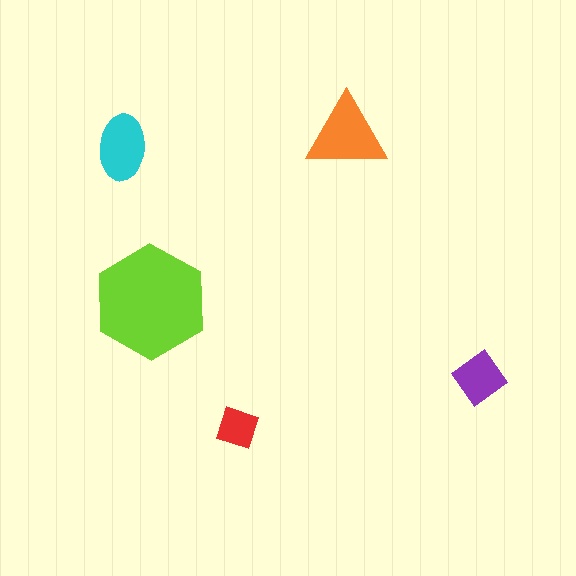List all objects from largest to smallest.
The lime hexagon, the orange triangle, the cyan ellipse, the purple diamond, the red square.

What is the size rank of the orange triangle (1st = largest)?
2nd.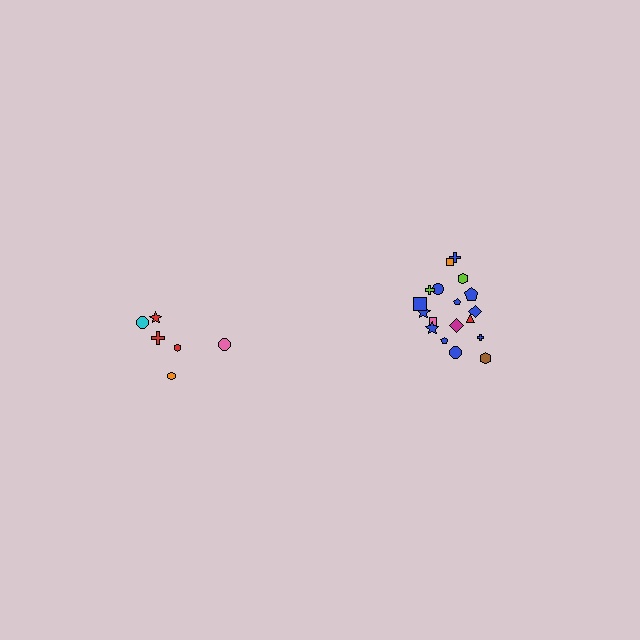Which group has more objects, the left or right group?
The right group.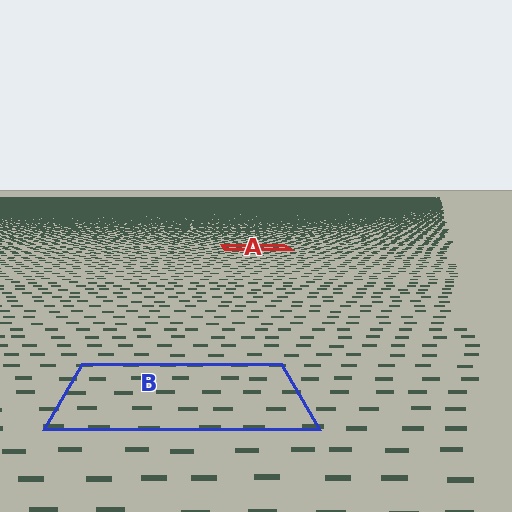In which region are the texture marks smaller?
The texture marks are smaller in region A, because it is farther away.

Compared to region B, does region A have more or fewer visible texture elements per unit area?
Region A has more texture elements per unit area — they are packed more densely because it is farther away.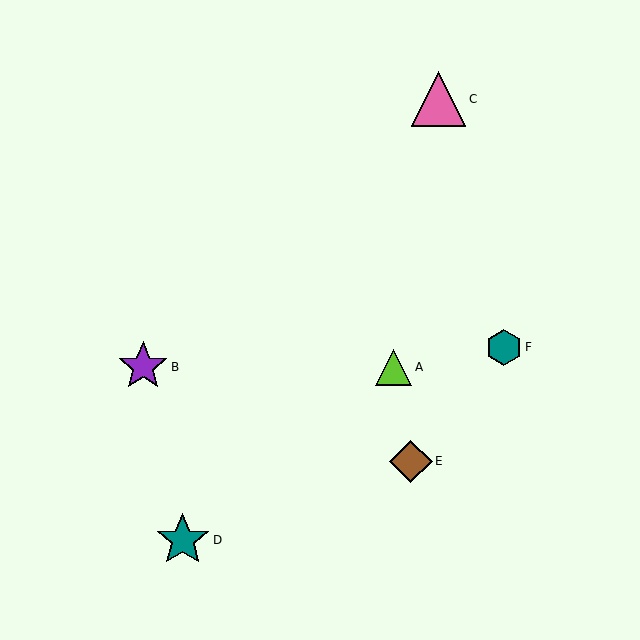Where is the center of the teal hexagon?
The center of the teal hexagon is at (504, 347).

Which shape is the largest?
The pink triangle (labeled C) is the largest.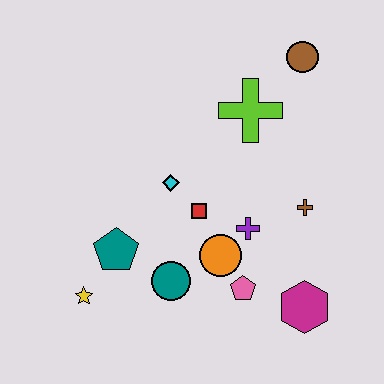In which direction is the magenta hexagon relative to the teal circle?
The magenta hexagon is to the right of the teal circle.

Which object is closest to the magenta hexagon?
The pink pentagon is closest to the magenta hexagon.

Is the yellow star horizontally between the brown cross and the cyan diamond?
No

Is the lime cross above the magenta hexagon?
Yes